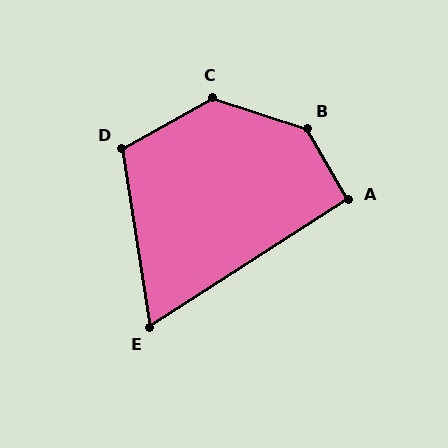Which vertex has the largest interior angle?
B, at approximately 138 degrees.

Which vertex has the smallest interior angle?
E, at approximately 66 degrees.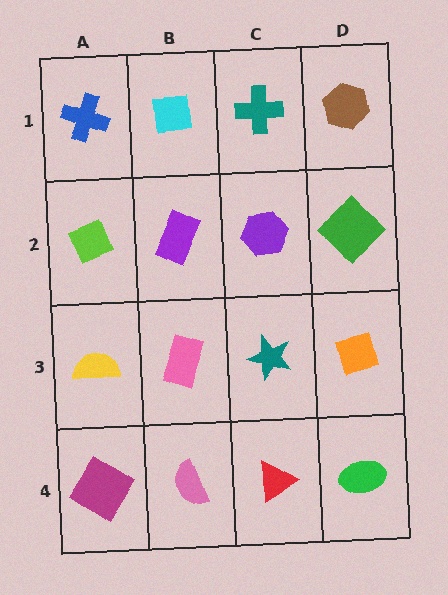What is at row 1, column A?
A blue cross.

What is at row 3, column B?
A pink rectangle.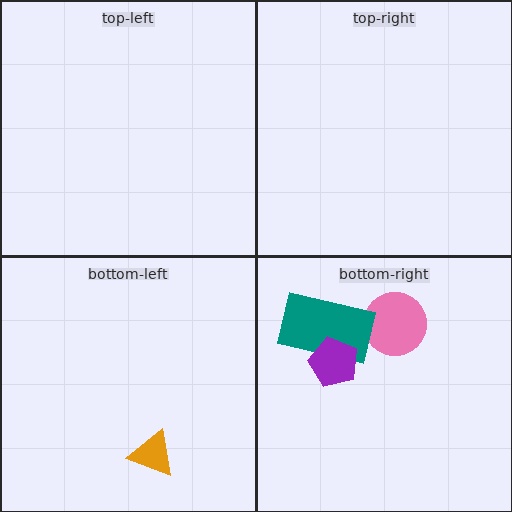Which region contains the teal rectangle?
The bottom-right region.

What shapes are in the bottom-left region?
The orange triangle.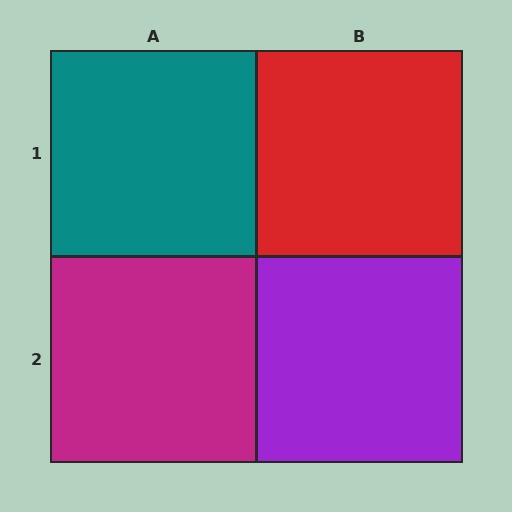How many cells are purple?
1 cell is purple.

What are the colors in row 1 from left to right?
Teal, red.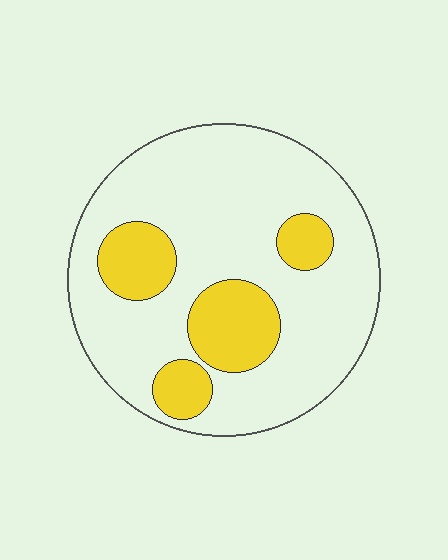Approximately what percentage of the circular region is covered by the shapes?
Approximately 25%.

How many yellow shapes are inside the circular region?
4.